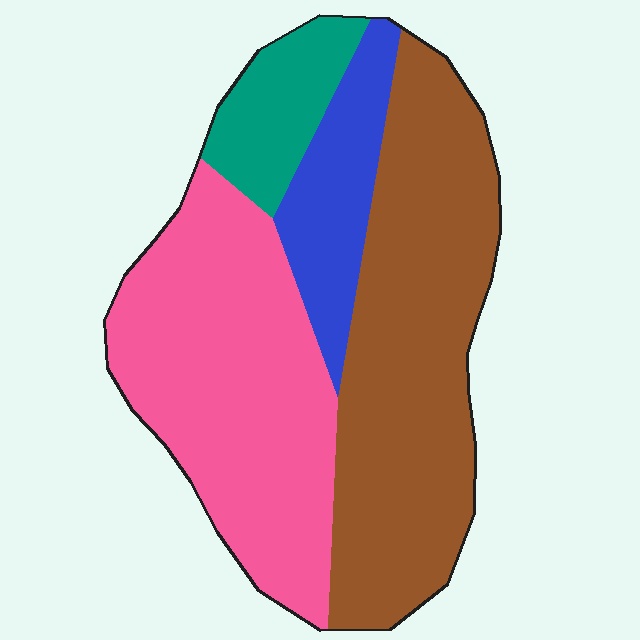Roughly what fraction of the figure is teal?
Teal covers about 10% of the figure.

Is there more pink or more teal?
Pink.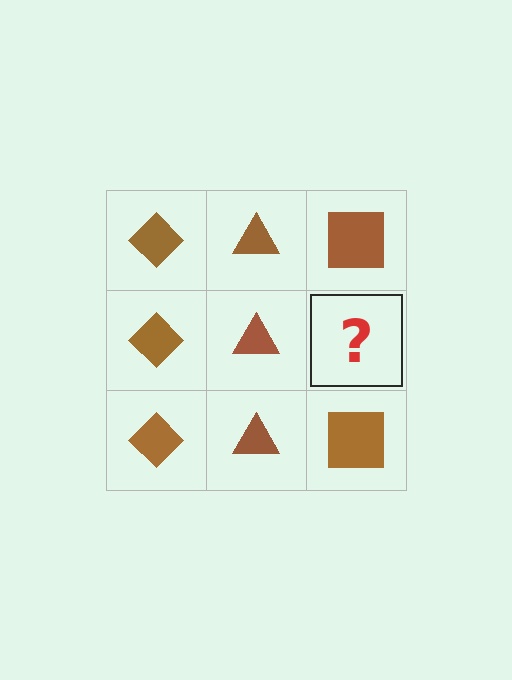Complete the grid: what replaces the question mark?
The question mark should be replaced with a brown square.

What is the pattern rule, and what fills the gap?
The rule is that each column has a consistent shape. The gap should be filled with a brown square.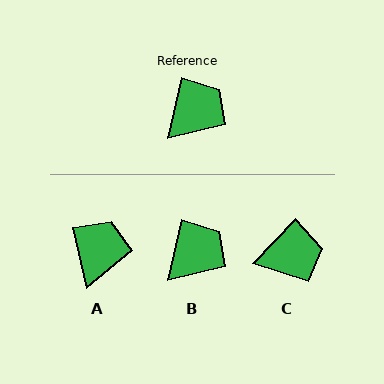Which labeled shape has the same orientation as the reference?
B.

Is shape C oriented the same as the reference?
No, it is off by about 32 degrees.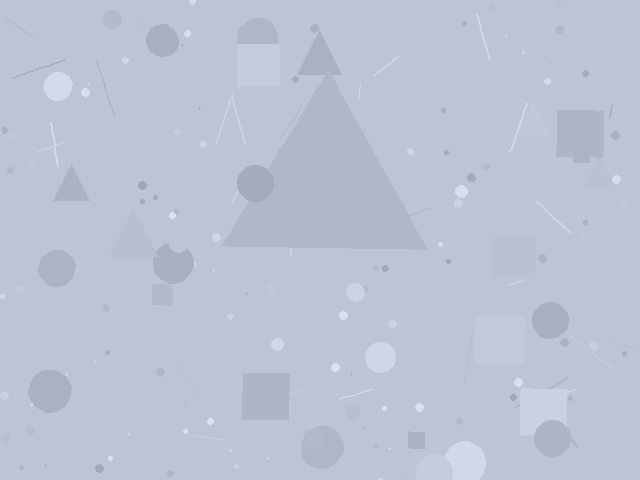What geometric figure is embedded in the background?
A triangle is embedded in the background.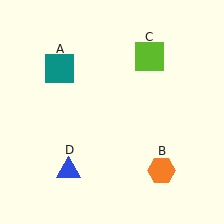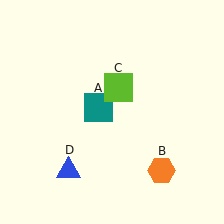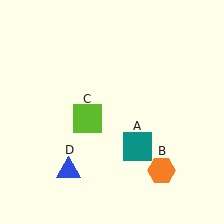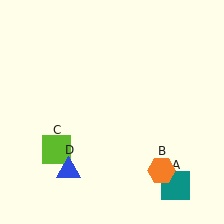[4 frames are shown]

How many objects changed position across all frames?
2 objects changed position: teal square (object A), lime square (object C).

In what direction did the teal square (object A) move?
The teal square (object A) moved down and to the right.